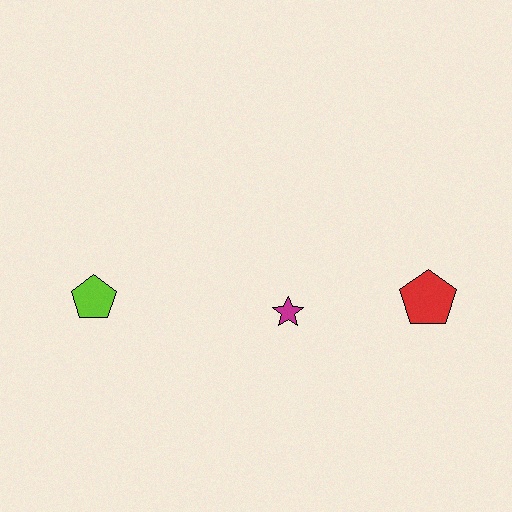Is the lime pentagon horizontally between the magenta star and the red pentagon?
No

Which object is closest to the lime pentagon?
The magenta star is closest to the lime pentagon.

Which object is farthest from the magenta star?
The lime pentagon is farthest from the magenta star.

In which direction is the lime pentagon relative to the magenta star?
The lime pentagon is to the left of the magenta star.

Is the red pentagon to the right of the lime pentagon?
Yes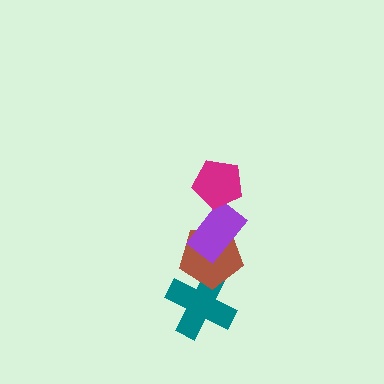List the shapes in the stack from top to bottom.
From top to bottom: the magenta pentagon, the purple rectangle, the brown pentagon, the teal cross.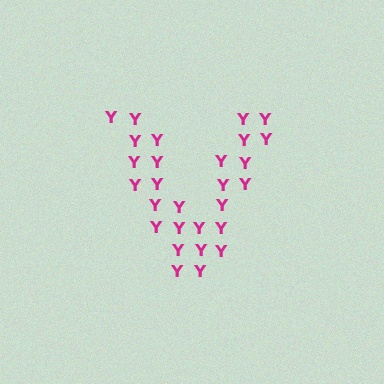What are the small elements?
The small elements are letter Y's.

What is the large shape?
The large shape is the letter V.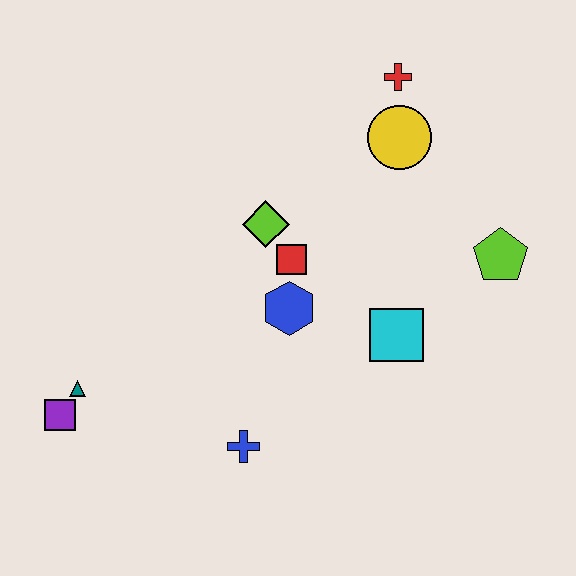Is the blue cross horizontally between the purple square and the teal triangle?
No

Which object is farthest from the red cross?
The purple square is farthest from the red cross.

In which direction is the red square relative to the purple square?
The red square is to the right of the purple square.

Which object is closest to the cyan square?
The blue hexagon is closest to the cyan square.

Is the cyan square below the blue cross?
No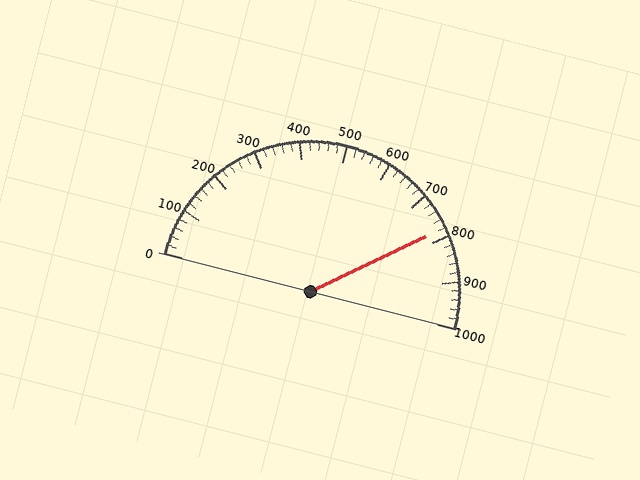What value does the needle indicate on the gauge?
The needle indicates approximately 780.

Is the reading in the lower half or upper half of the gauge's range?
The reading is in the upper half of the range (0 to 1000).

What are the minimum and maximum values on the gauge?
The gauge ranges from 0 to 1000.